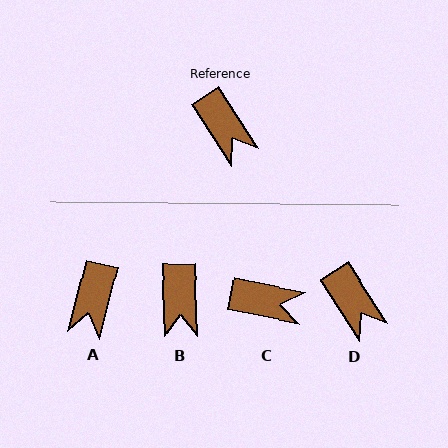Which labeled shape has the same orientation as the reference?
D.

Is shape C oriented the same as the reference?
No, it is off by about 46 degrees.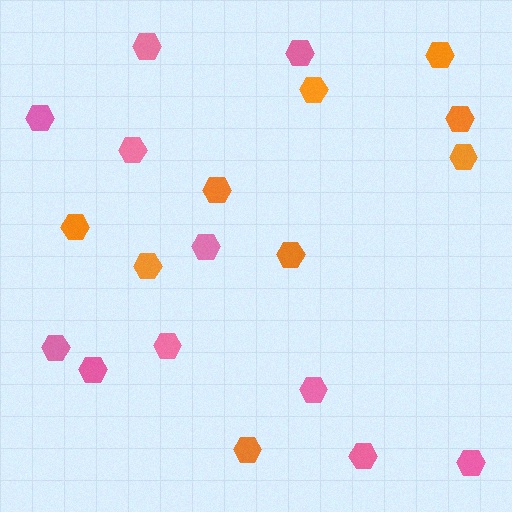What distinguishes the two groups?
There are 2 groups: one group of orange hexagons (9) and one group of pink hexagons (11).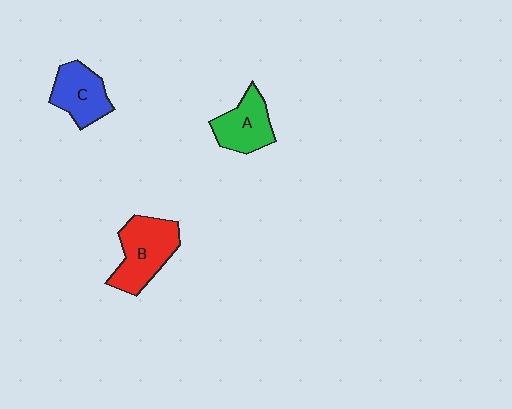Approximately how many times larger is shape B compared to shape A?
Approximately 1.3 times.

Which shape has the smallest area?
Shape A (green).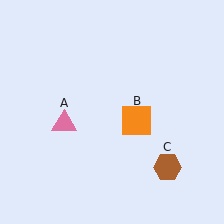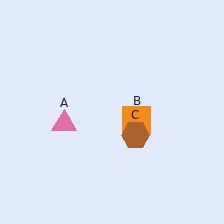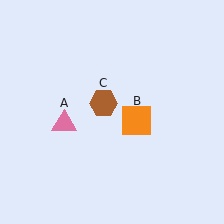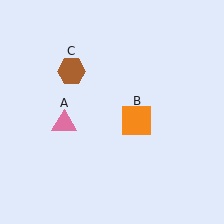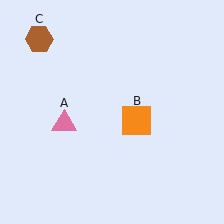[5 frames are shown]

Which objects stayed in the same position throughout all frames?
Pink triangle (object A) and orange square (object B) remained stationary.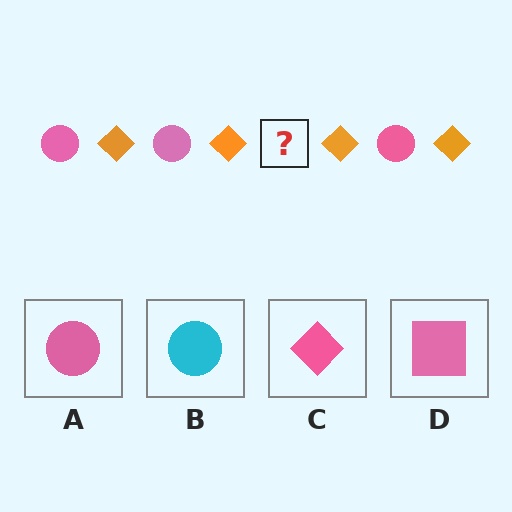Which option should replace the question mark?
Option A.